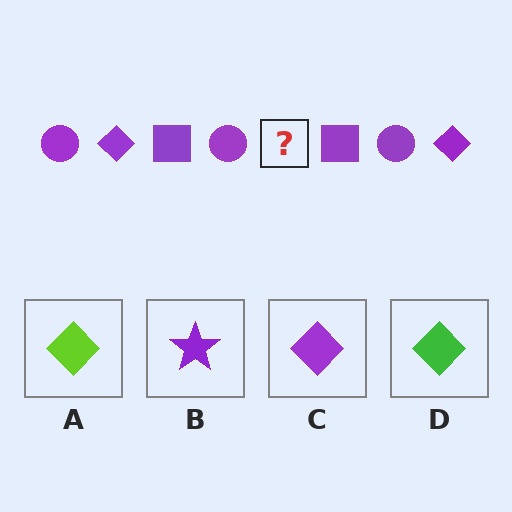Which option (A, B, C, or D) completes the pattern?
C.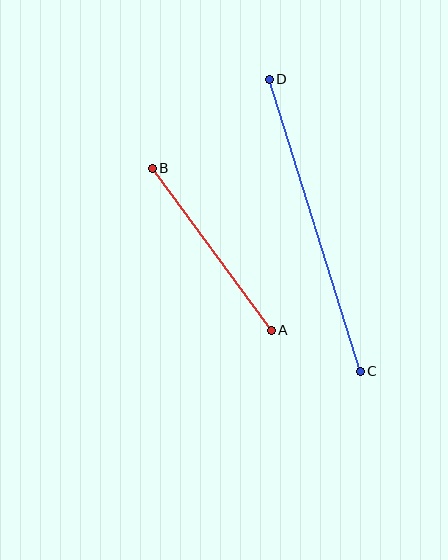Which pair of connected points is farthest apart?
Points C and D are farthest apart.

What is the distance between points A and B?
The distance is approximately 201 pixels.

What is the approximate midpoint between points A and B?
The midpoint is at approximately (212, 249) pixels.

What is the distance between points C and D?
The distance is approximately 306 pixels.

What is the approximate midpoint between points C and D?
The midpoint is at approximately (315, 225) pixels.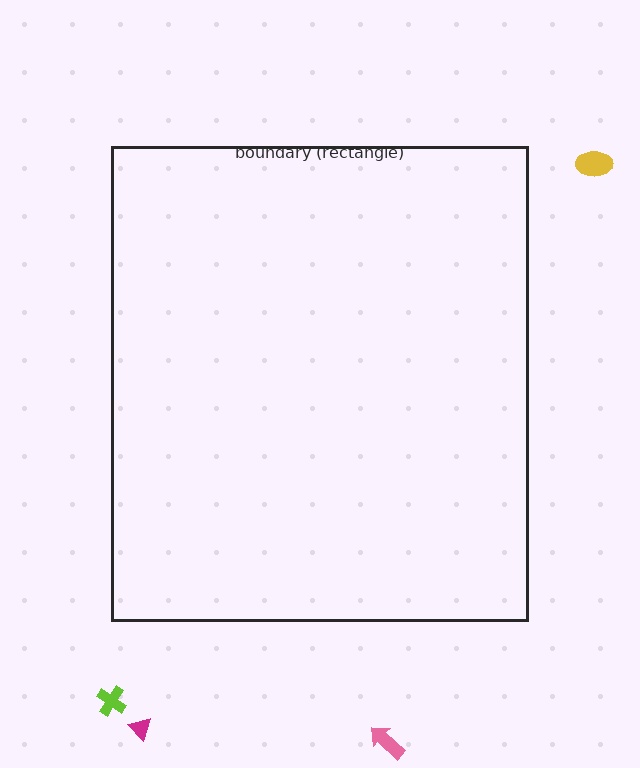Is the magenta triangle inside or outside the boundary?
Outside.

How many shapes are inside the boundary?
0 inside, 4 outside.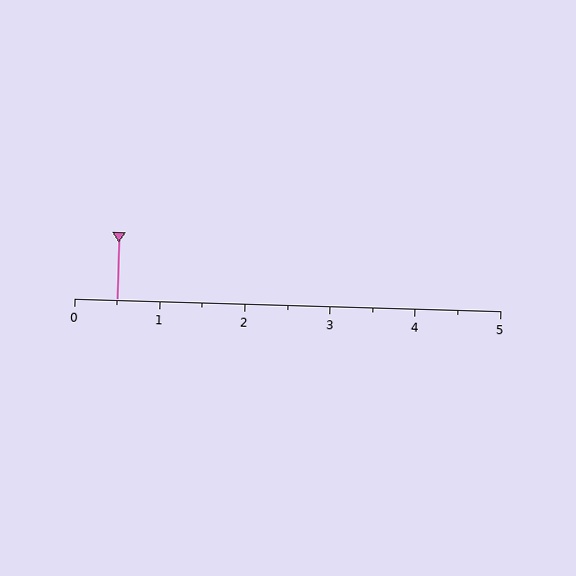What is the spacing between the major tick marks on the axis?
The major ticks are spaced 1 apart.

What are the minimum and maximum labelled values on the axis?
The axis runs from 0 to 5.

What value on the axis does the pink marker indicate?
The marker indicates approximately 0.5.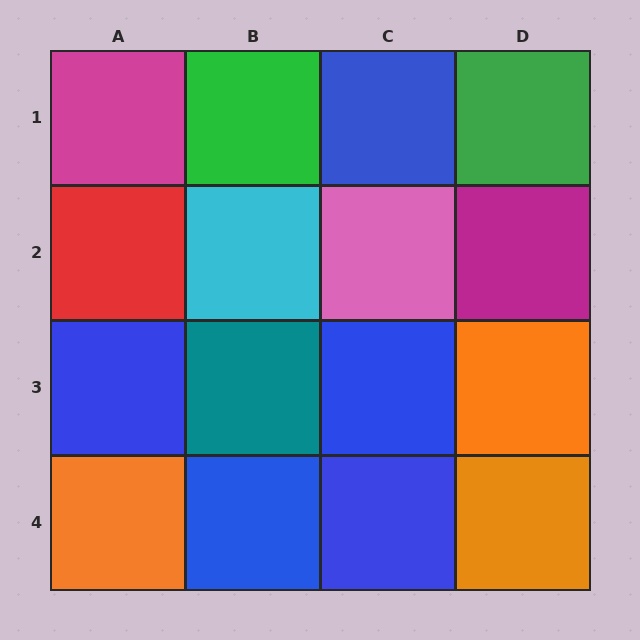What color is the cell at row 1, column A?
Magenta.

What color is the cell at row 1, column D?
Green.